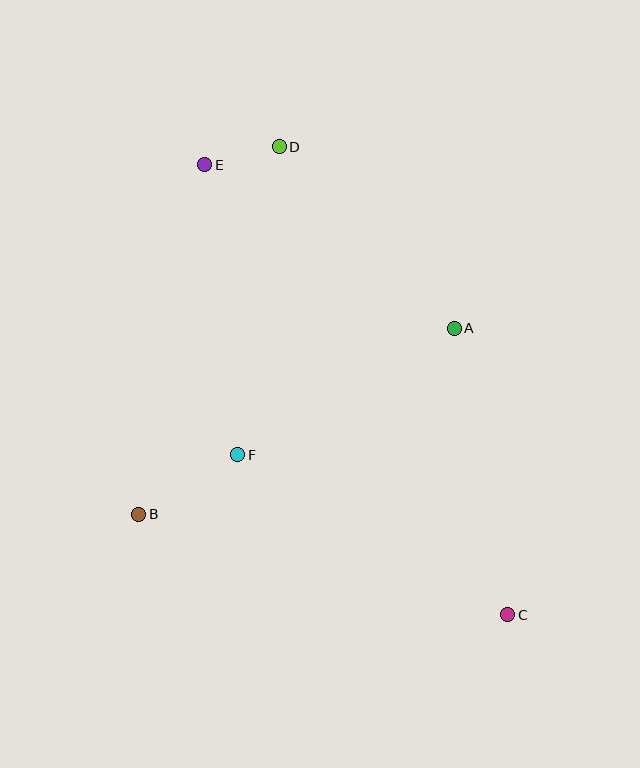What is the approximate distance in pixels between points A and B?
The distance between A and B is approximately 366 pixels.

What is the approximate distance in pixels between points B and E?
The distance between B and E is approximately 356 pixels.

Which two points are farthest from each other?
Points C and E are farthest from each other.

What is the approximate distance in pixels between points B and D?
The distance between B and D is approximately 393 pixels.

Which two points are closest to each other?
Points D and E are closest to each other.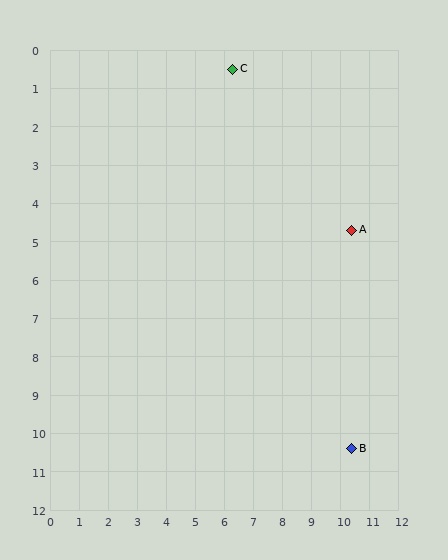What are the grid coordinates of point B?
Point B is at approximately (10.4, 10.4).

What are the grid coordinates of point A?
Point A is at approximately (10.4, 4.7).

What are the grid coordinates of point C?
Point C is at approximately (6.3, 0.5).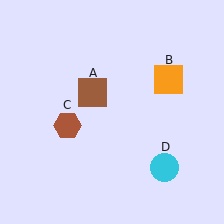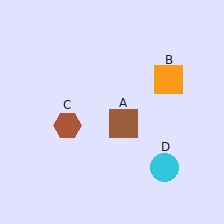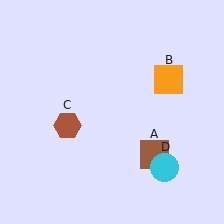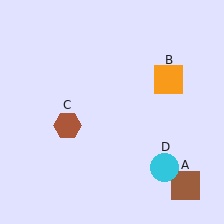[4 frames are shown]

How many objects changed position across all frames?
1 object changed position: brown square (object A).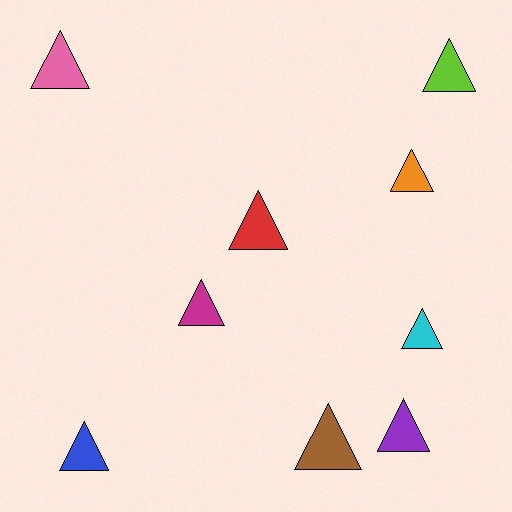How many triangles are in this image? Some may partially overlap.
There are 9 triangles.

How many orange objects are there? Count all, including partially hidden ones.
There is 1 orange object.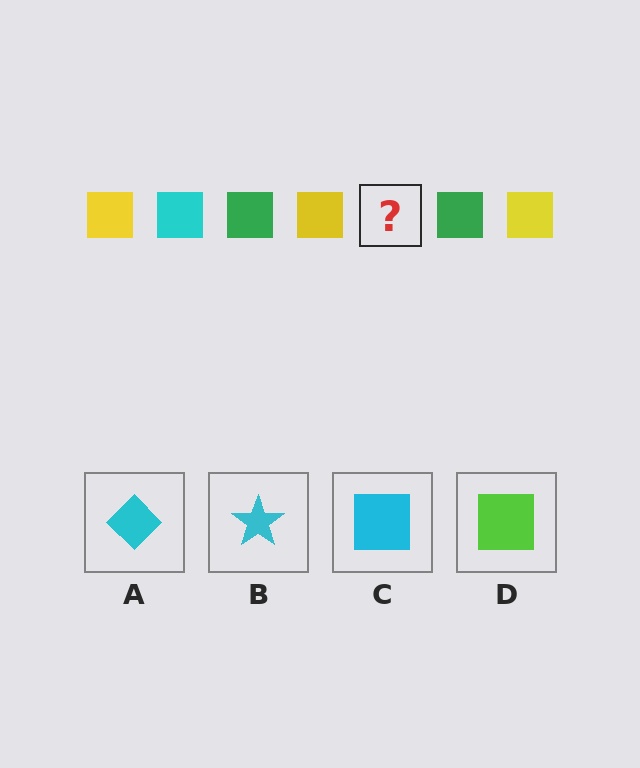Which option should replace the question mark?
Option C.